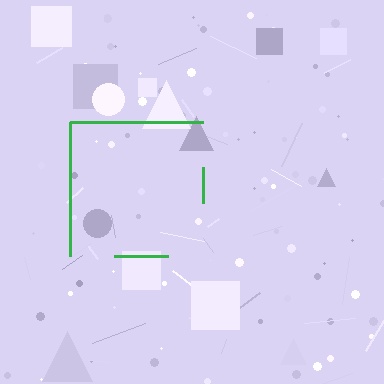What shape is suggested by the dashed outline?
The dashed outline suggests a square.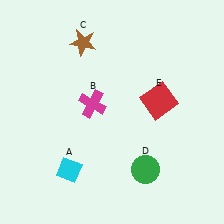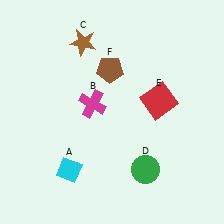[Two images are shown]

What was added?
A brown pentagon (F) was added in Image 2.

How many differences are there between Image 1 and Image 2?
There is 1 difference between the two images.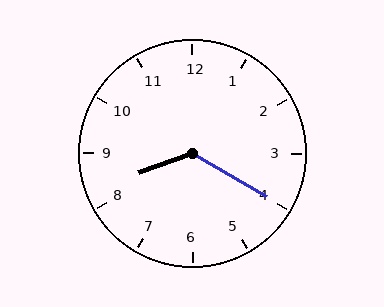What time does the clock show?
8:20.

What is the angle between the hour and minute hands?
Approximately 130 degrees.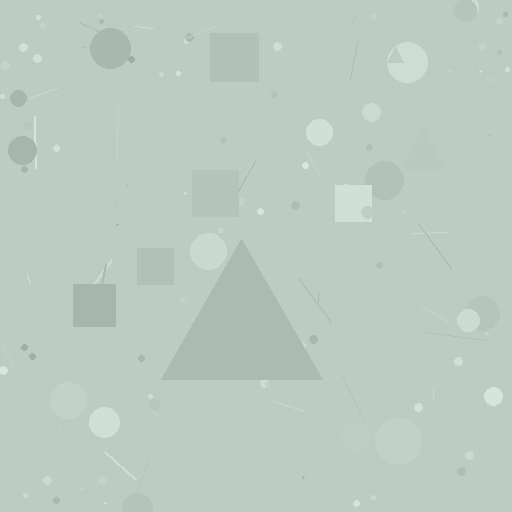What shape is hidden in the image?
A triangle is hidden in the image.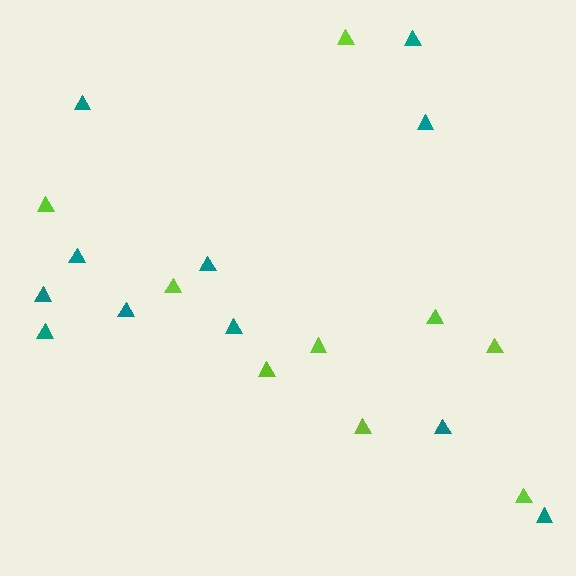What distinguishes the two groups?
There are 2 groups: one group of teal triangles (11) and one group of lime triangles (9).